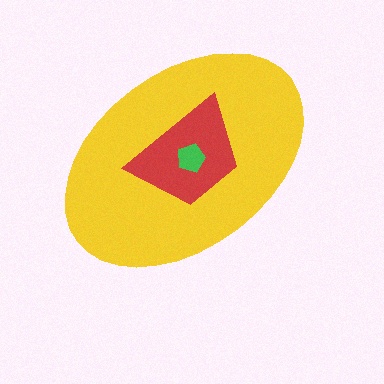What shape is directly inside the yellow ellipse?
The red trapezoid.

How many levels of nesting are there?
3.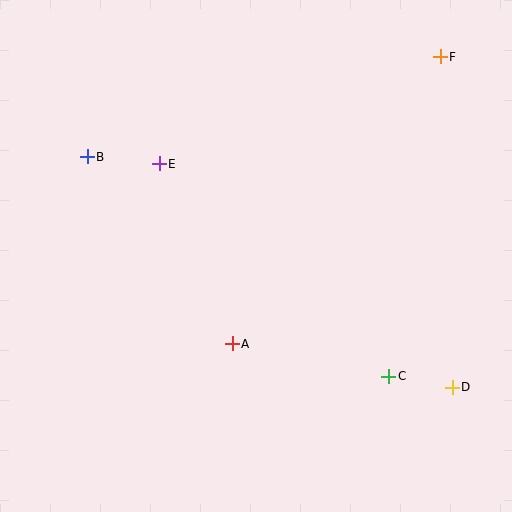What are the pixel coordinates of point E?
Point E is at (159, 164).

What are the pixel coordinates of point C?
Point C is at (389, 376).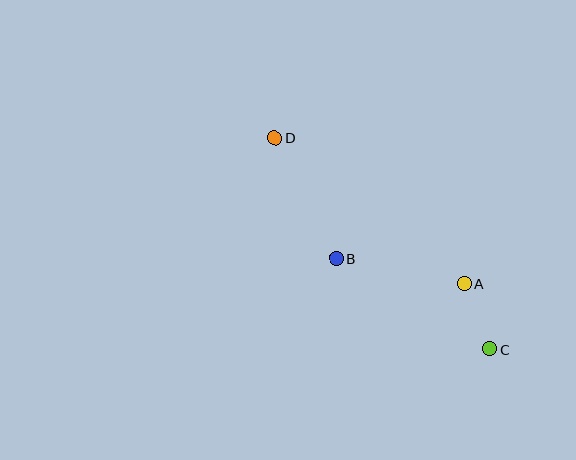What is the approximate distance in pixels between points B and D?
The distance between B and D is approximately 136 pixels.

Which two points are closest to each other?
Points A and C are closest to each other.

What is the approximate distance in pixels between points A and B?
The distance between A and B is approximately 131 pixels.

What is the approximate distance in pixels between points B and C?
The distance between B and C is approximately 178 pixels.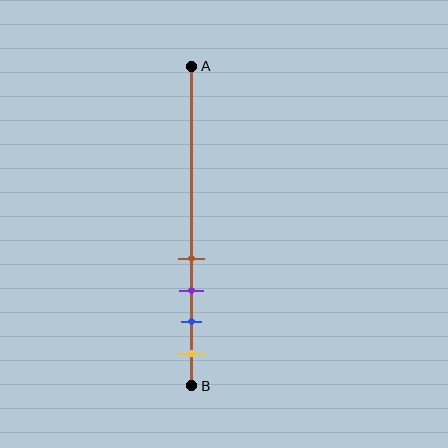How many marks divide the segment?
There are 4 marks dividing the segment.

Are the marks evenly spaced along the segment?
Yes, the marks are approximately evenly spaced.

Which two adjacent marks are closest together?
The brown and purple marks are the closest adjacent pair.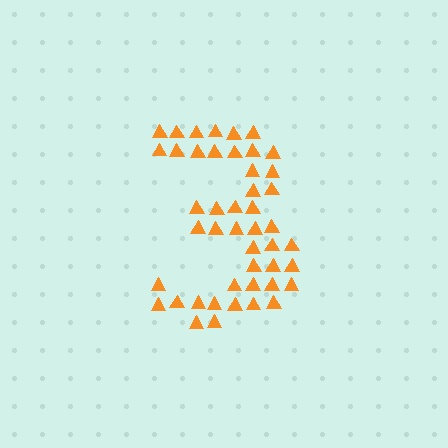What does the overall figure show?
The overall figure shows the digit 3.